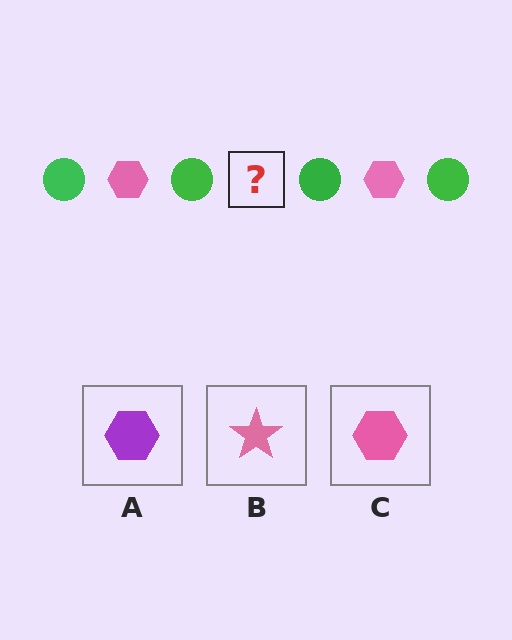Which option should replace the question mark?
Option C.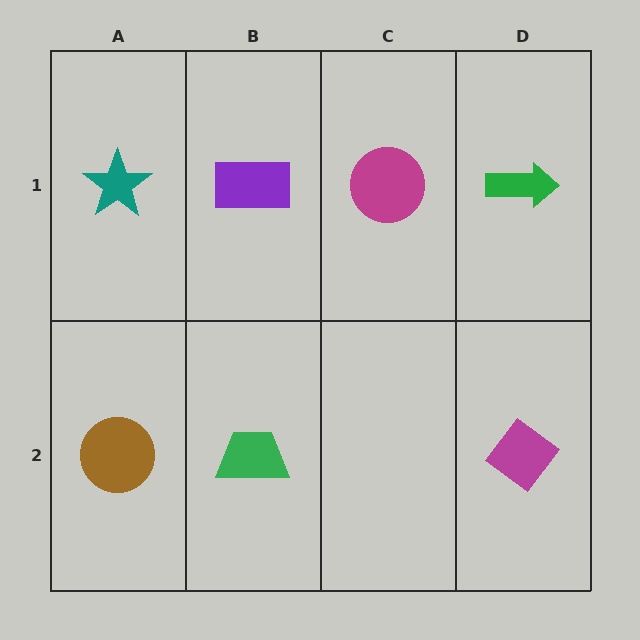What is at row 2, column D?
A magenta diamond.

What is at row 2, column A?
A brown circle.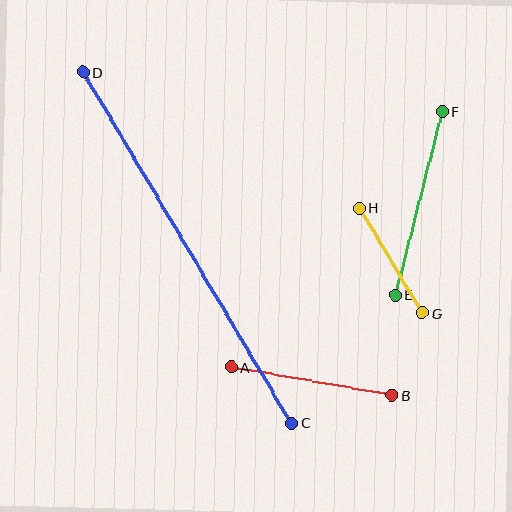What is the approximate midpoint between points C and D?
The midpoint is at approximately (187, 248) pixels.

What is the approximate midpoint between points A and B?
The midpoint is at approximately (312, 381) pixels.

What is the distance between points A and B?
The distance is approximately 163 pixels.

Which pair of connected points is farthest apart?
Points C and D are farthest apart.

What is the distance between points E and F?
The distance is approximately 189 pixels.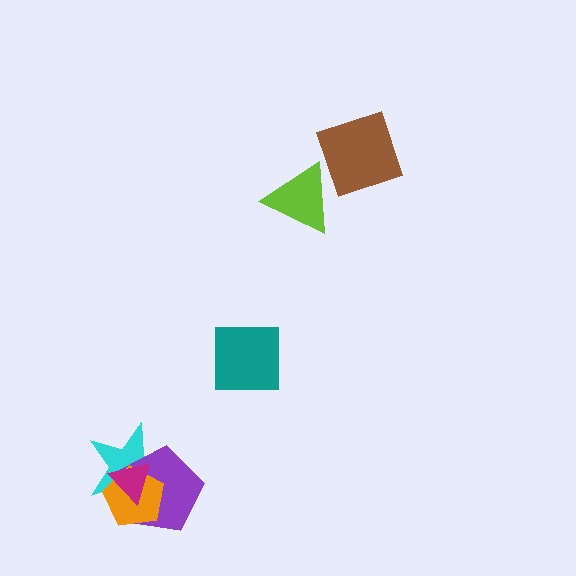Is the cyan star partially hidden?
Yes, it is partially covered by another shape.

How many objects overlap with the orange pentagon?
3 objects overlap with the orange pentagon.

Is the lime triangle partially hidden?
No, no other shape covers it.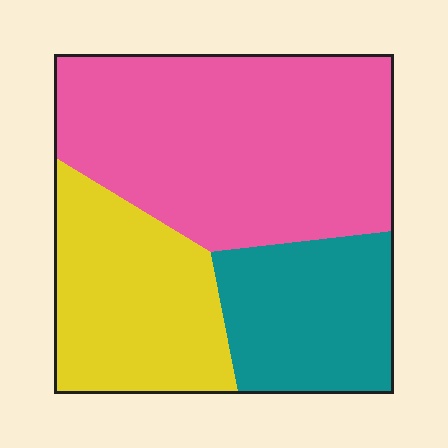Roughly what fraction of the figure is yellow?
Yellow takes up about one quarter (1/4) of the figure.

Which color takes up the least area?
Teal, at roughly 25%.